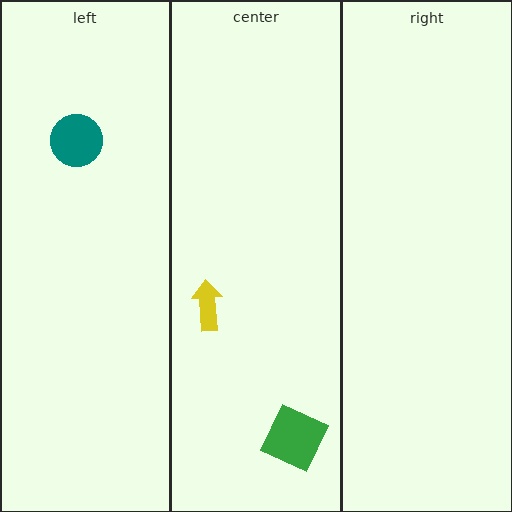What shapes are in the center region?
The green square, the yellow arrow.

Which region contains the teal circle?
The left region.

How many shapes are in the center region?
2.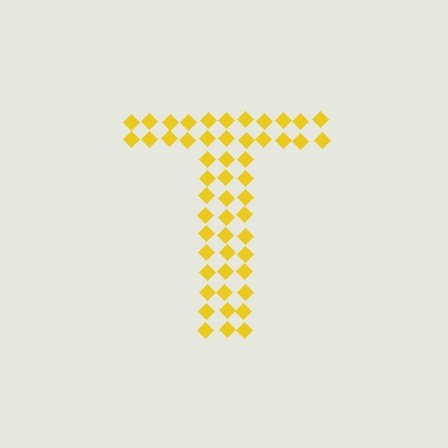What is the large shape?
The large shape is the letter T.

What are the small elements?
The small elements are diamonds.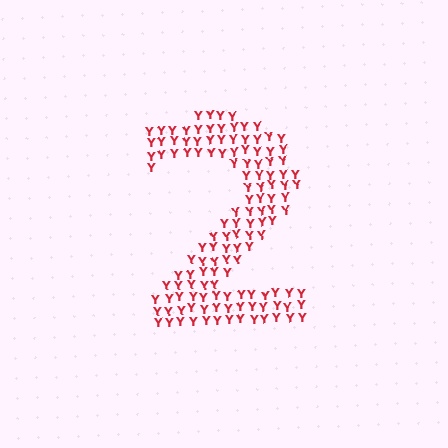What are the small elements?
The small elements are letter Y's.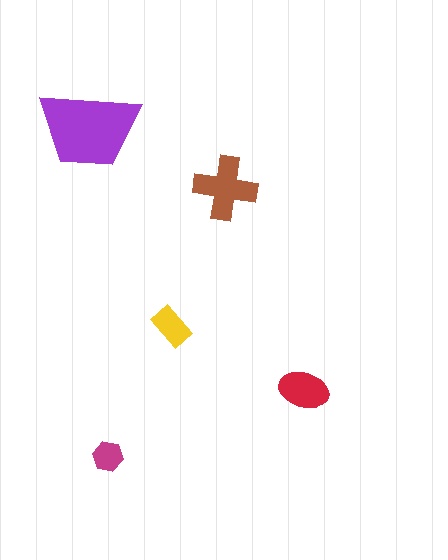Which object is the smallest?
The magenta hexagon.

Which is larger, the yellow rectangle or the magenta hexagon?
The yellow rectangle.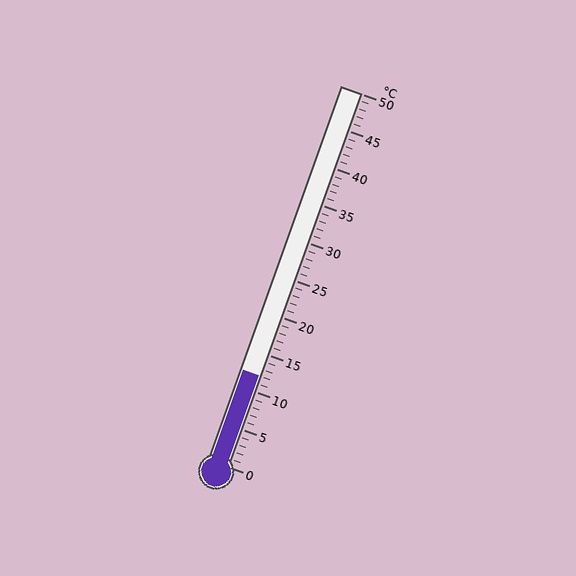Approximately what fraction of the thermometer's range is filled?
The thermometer is filled to approximately 25% of its range.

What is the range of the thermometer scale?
The thermometer scale ranges from 0°C to 50°C.